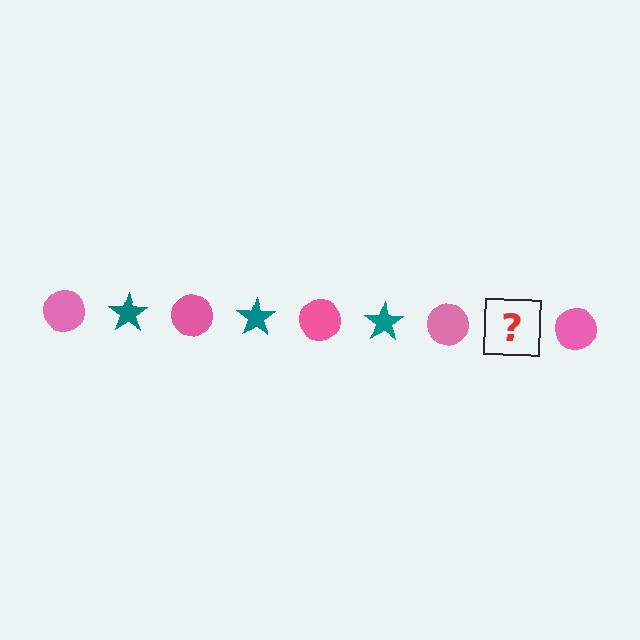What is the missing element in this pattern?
The missing element is a teal star.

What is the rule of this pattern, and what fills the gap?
The rule is that the pattern alternates between pink circle and teal star. The gap should be filled with a teal star.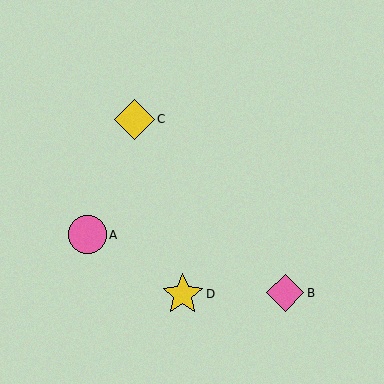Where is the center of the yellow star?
The center of the yellow star is at (183, 294).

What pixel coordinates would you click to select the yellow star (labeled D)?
Click at (183, 294) to select the yellow star D.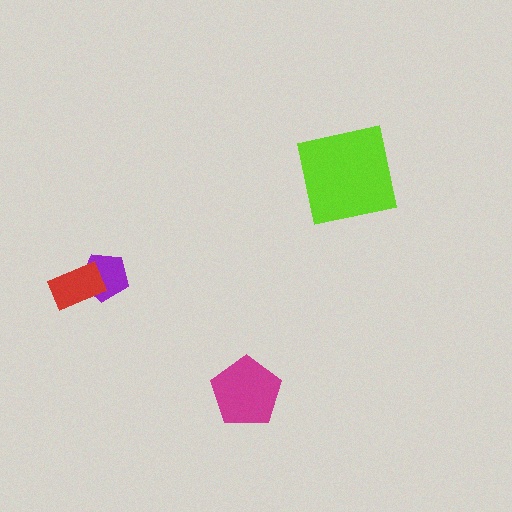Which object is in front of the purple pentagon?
The red rectangle is in front of the purple pentagon.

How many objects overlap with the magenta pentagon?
0 objects overlap with the magenta pentagon.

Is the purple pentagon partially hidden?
Yes, it is partially covered by another shape.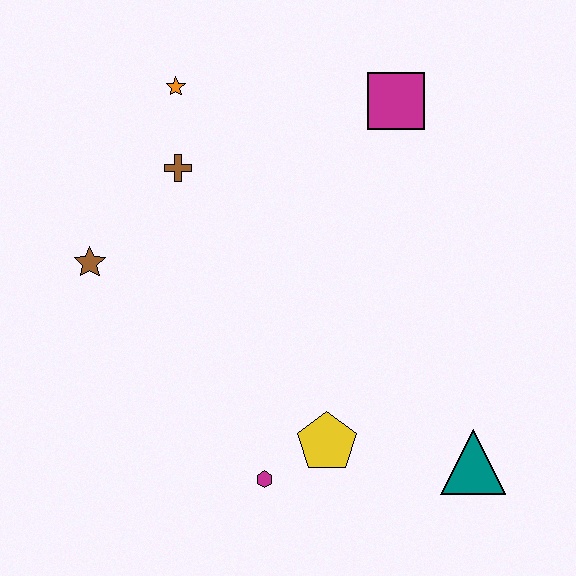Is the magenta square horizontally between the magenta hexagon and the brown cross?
No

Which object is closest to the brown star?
The brown cross is closest to the brown star.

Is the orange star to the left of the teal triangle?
Yes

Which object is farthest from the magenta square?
The magenta hexagon is farthest from the magenta square.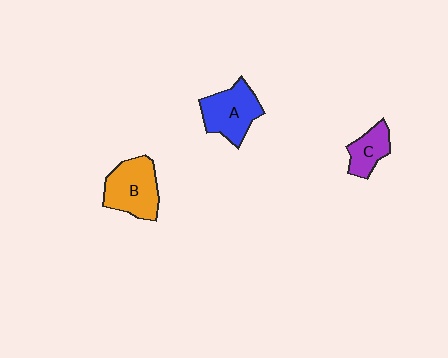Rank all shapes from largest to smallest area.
From largest to smallest: B (orange), A (blue), C (purple).